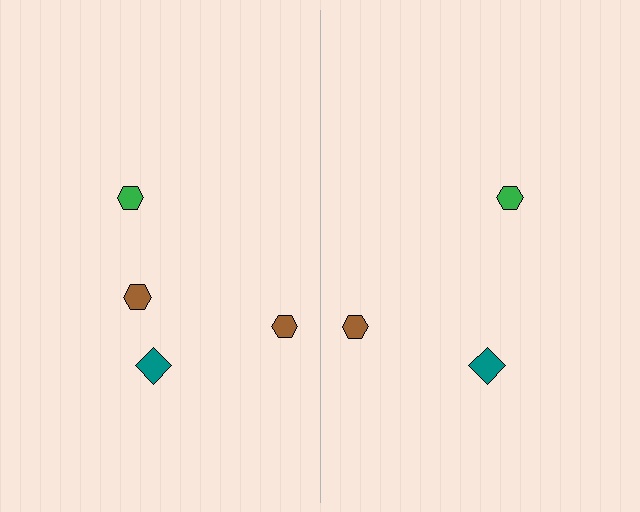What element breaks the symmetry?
A brown hexagon is missing from the right side.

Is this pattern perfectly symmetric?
No, the pattern is not perfectly symmetric. A brown hexagon is missing from the right side.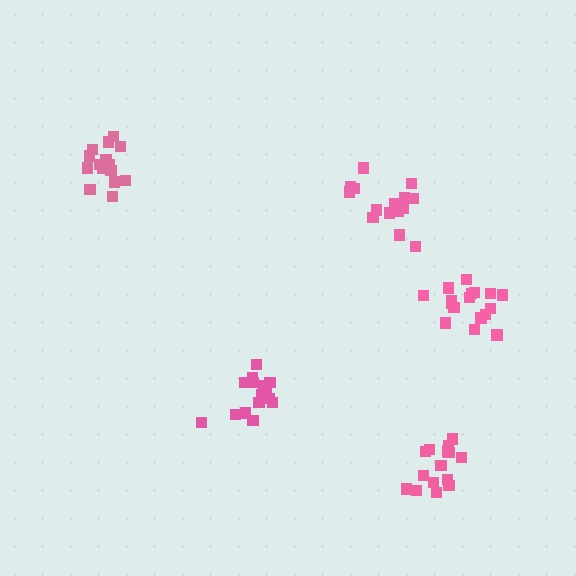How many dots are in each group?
Group 1: 15 dots, Group 2: 17 dots, Group 3: 15 dots, Group 4: 15 dots, Group 5: 15 dots (77 total).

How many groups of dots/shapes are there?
There are 5 groups.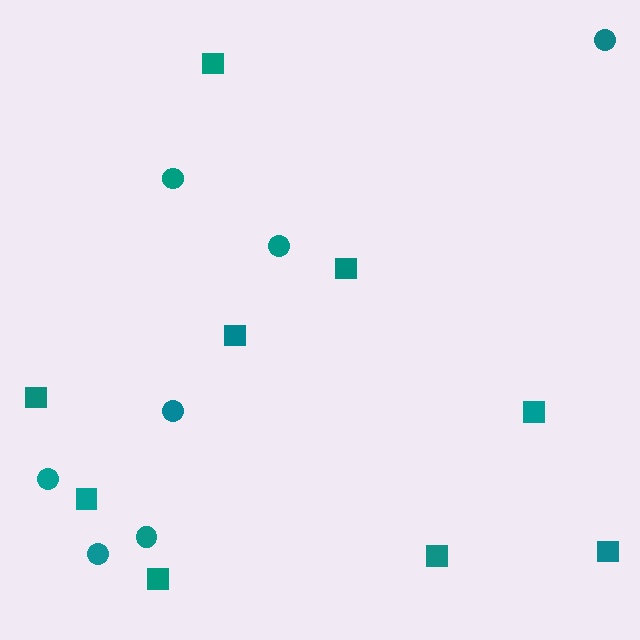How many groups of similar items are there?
There are 2 groups: one group of circles (7) and one group of squares (9).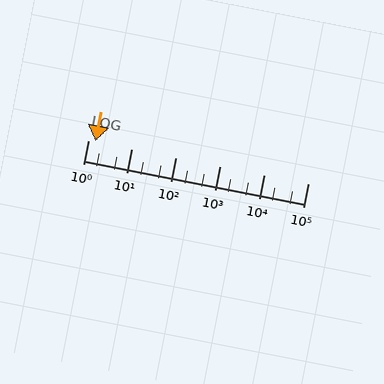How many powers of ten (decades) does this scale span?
The scale spans 5 decades, from 1 to 100000.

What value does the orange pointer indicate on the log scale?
The pointer indicates approximately 1.5.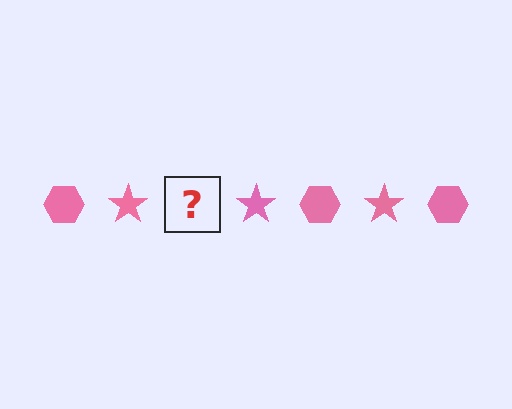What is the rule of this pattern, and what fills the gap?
The rule is that the pattern cycles through hexagon, star shapes in pink. The gap should be filled with a pink hexagon.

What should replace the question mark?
The question mark should be replaced with a pink hexagon.